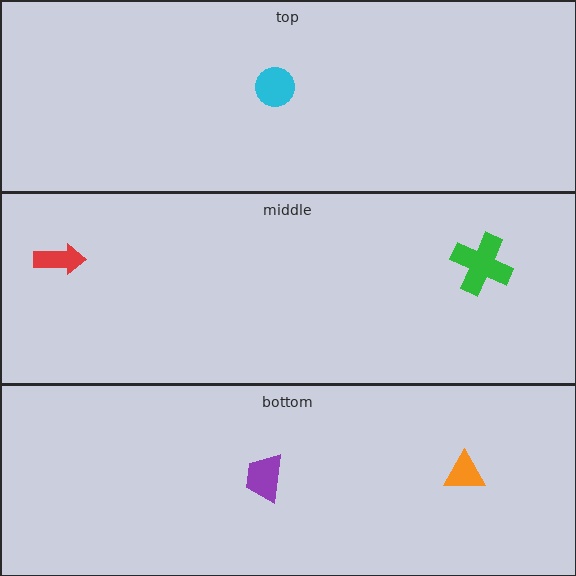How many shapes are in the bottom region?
2.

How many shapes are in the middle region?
2.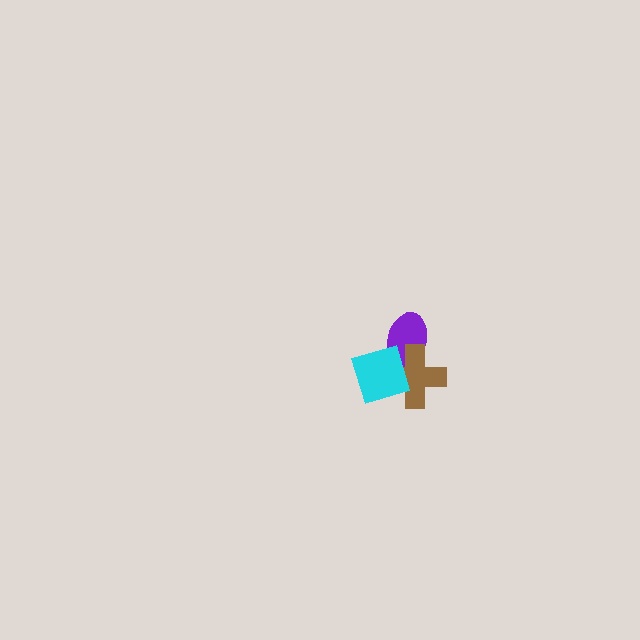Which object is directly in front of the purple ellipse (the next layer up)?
The brown cross is directly in front of the purple ellipse.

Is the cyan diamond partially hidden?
No, no other shape covers it.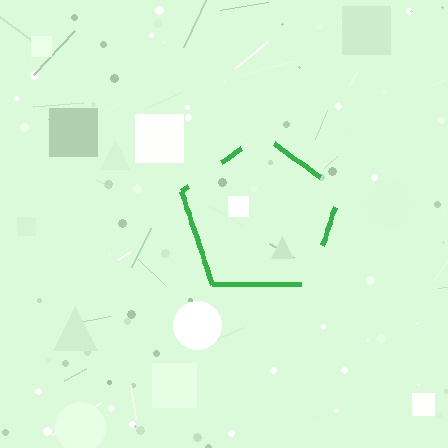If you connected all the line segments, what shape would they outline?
They would outline a pentagon.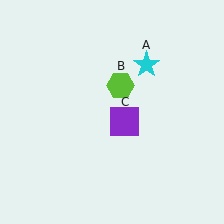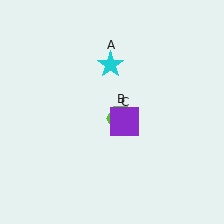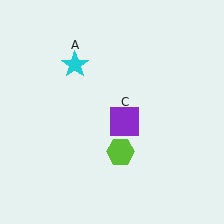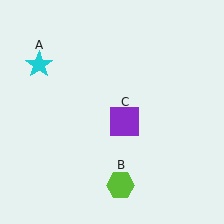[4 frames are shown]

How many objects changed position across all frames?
2 objects changed position: cyan star (object A), lime hexagon (object B).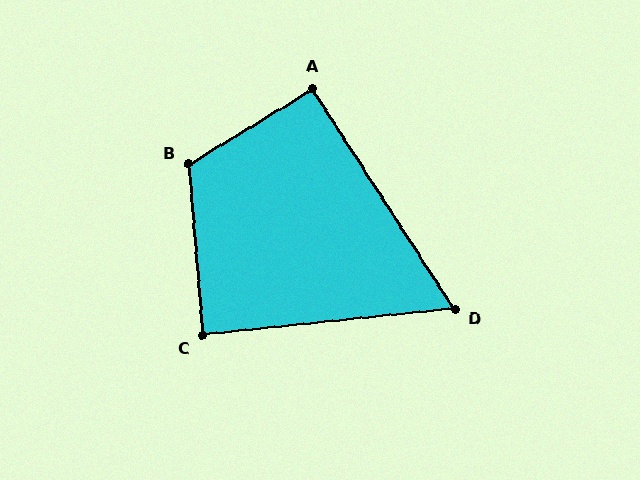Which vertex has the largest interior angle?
B, at approximately 117 degrees.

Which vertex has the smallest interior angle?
D, at approximately 63 degrees.